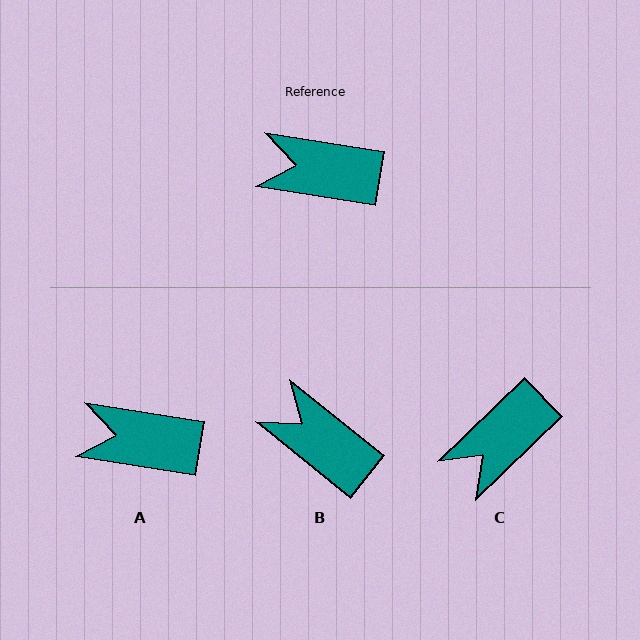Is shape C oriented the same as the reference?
No, it is off by about 53 degrees.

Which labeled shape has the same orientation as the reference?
A.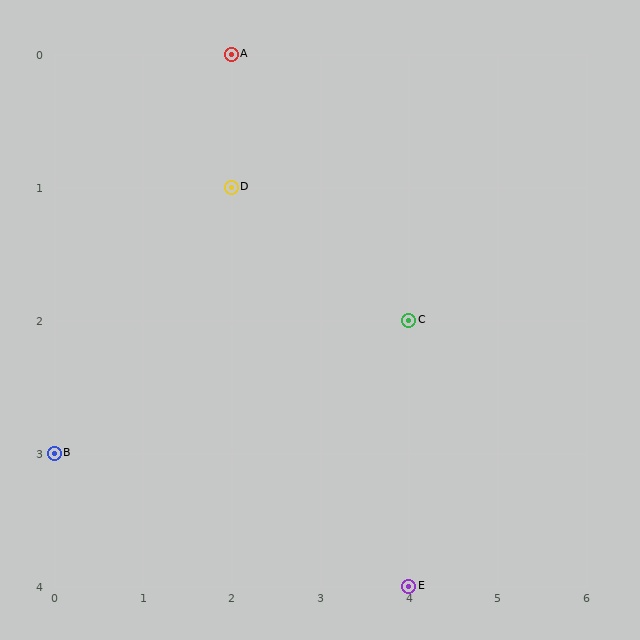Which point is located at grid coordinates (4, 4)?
Point E is at (4, 4).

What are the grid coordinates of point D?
Point D is at grid coordinates (2, 1).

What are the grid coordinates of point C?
Point C is at grid coordinates (4, 2).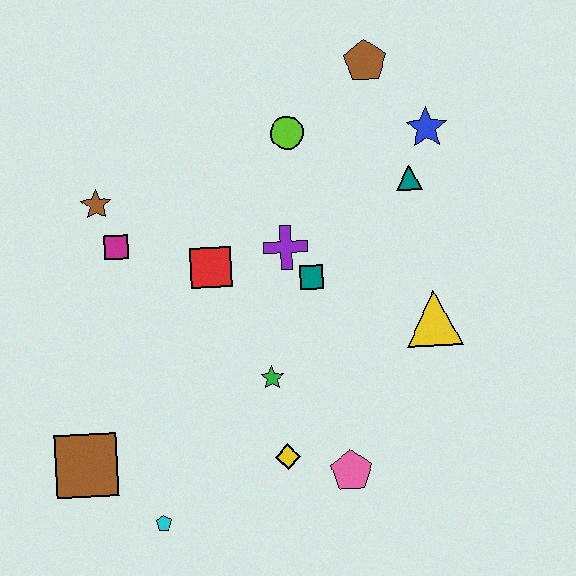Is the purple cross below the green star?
No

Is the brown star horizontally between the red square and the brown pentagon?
No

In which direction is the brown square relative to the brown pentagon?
The brown square is below the brown pentagon.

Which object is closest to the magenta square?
The brown star is closest to the magenta square.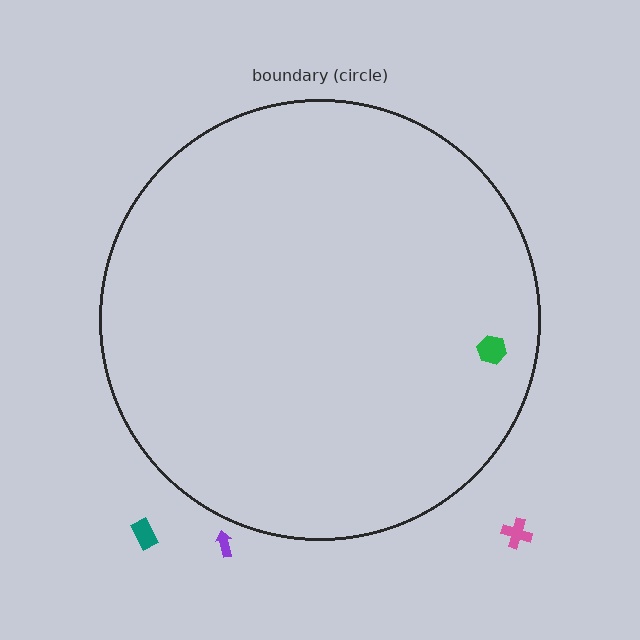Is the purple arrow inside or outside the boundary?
Outside.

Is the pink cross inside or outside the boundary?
Outside.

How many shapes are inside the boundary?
1 inside, 3 outside.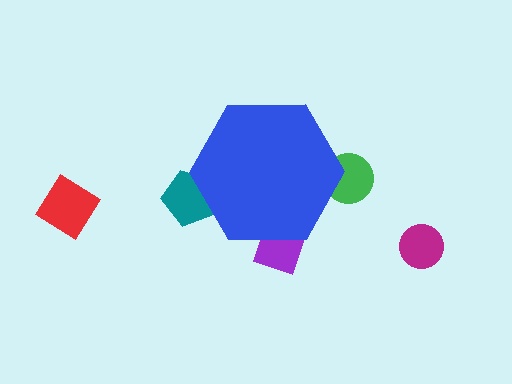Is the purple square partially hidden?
Yes, the purple square is partially hidden behind the blue hexagon.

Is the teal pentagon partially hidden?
Yes, the teal pentagon is partially hidden behind the blue hexagon.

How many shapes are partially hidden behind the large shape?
3 shapes are partially hidden.